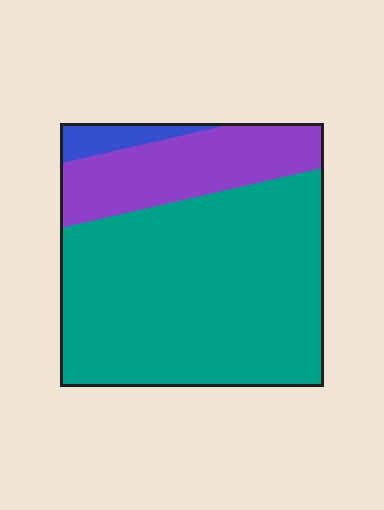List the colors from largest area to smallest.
From largest to smallest: teal, purple, blue.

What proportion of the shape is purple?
Purple covers roughly 25% of the shape.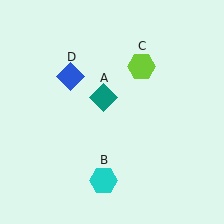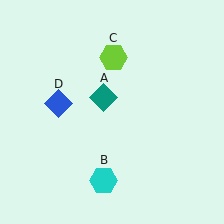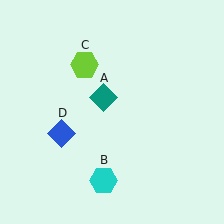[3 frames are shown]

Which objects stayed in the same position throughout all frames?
Teal diamond (object A) and cyan hexagon (object B) remained stationary.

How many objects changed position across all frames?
2 objects changed position: lime hexagon (object C), blue diamond (object D).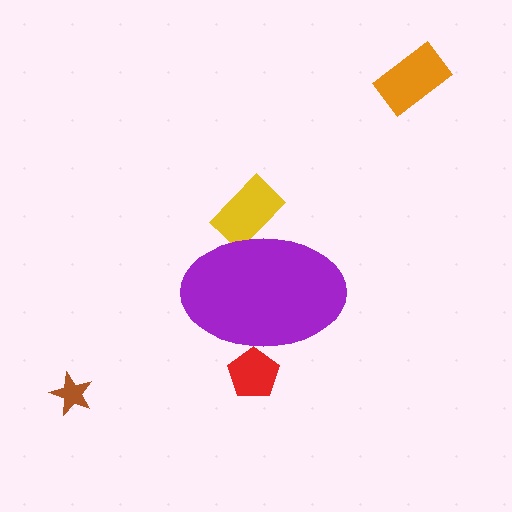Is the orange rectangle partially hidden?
No, the orange rectangle is fully visible.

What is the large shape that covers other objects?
A purple ellipse.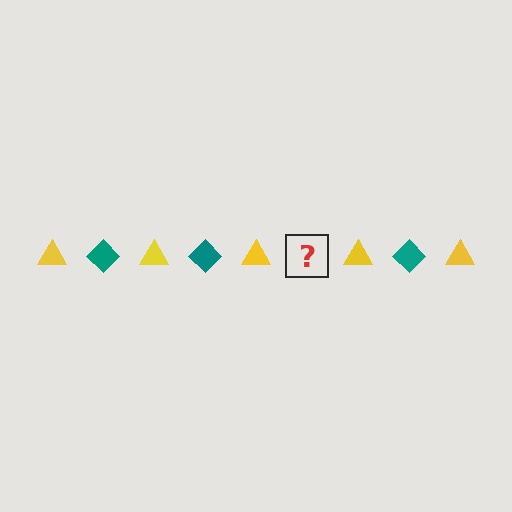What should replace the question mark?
The question mark should be replaced with a teal diamond.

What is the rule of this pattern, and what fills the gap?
The rule is that the pattern alternates between yellow triangle and teal diamond. The gap should be filled with a teal diamond.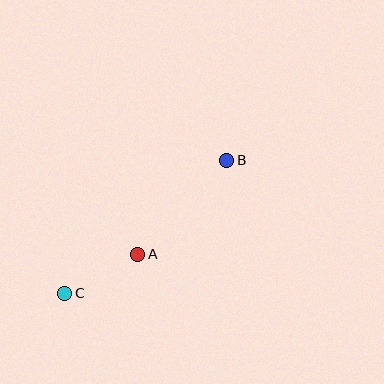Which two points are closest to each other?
Points A and C are closest to each other.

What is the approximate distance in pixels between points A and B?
The distance between A and B is approximately 130 pixels.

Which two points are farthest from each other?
Points B and C are farthest from each other.